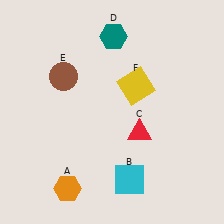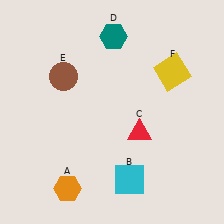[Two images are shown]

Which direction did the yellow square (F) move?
The yellow square (F) moved right.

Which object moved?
The yellow square (F) moved right.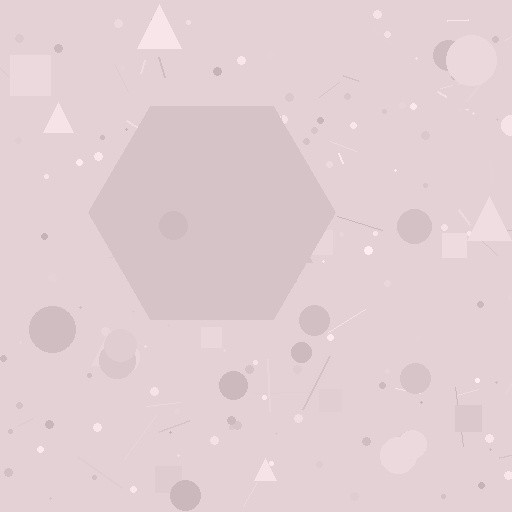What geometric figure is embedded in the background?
A hexagon is embedded in the background.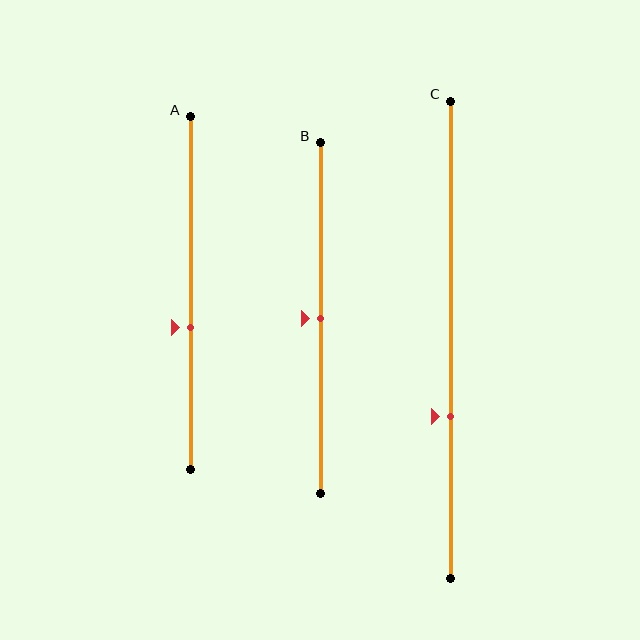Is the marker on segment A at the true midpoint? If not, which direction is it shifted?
No, the marker on segment A is shifted downward by about 10% of the segment length.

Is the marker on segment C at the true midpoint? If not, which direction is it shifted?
No, the marker on segment C is shifted downward by about 16% of the segment length.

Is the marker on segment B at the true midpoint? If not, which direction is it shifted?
Yes, the marker on segment B is at the true midpoint.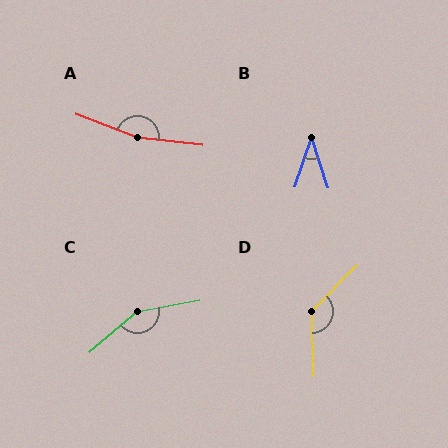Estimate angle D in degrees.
Approximately 134 degrees.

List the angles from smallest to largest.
B (36°), D (134°), C (150°), A (166°).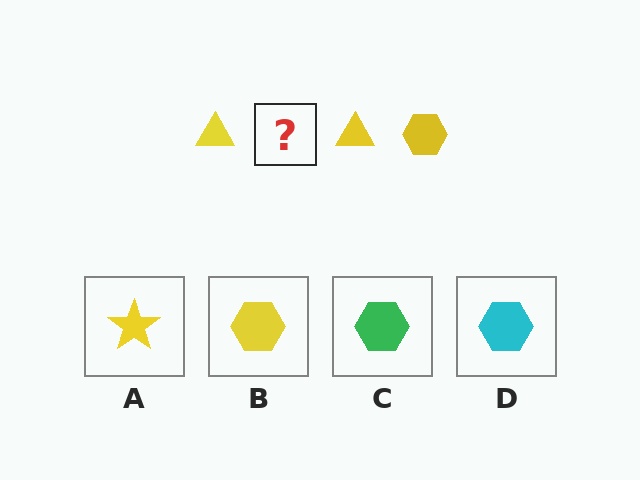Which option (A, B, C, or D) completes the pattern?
B.